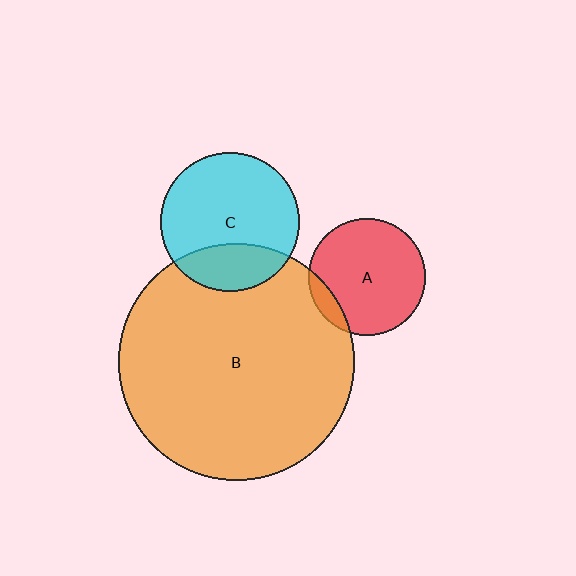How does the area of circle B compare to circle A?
Approximately 4.1 times.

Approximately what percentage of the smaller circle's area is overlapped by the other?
Approximately 10%.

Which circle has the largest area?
Circle B (orange).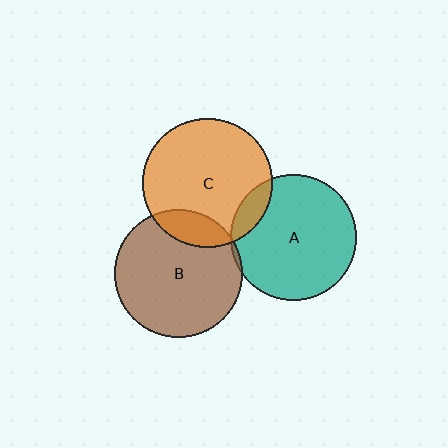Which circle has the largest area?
Circle C (orange).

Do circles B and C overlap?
Yes.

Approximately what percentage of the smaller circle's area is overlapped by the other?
Approximately 15%.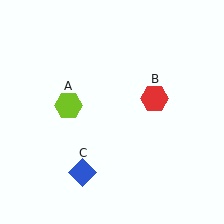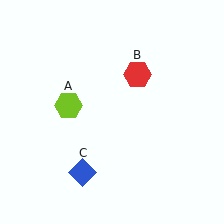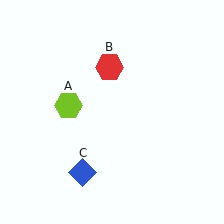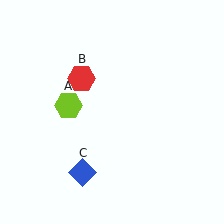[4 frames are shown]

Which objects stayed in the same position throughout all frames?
Lime hexagon (object A) and blue diamond (object C) remained stationary.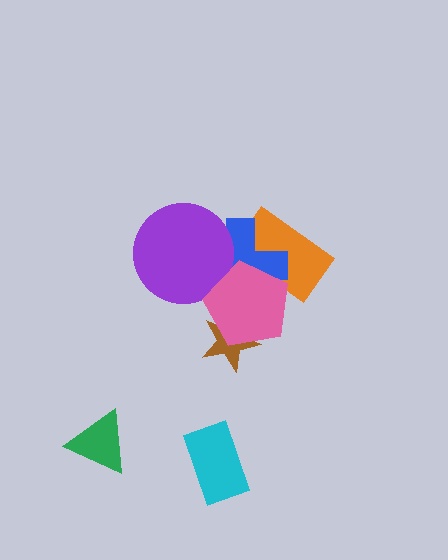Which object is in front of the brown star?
The pink pentagon is in front of the brown star.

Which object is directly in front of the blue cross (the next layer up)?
The purple circle is directly in front of the blue cross.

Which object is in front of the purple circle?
The pink pentagon is in front of the purple circle.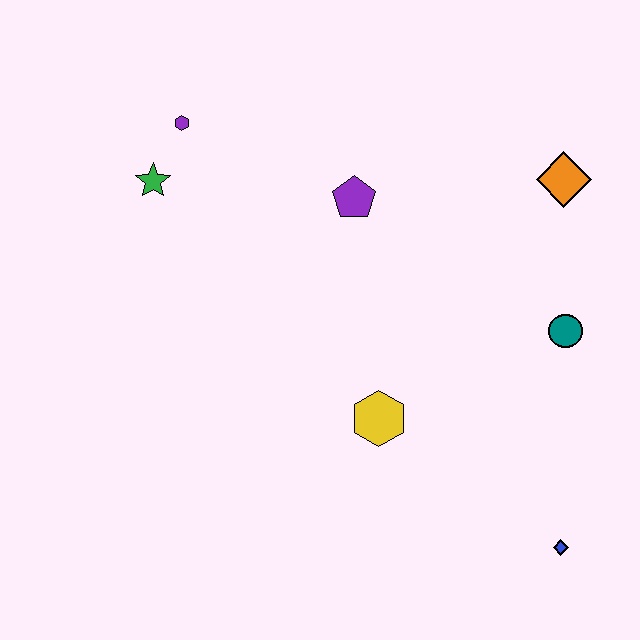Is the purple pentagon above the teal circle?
Yes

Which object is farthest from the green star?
The blue diamond is farthest from the green star.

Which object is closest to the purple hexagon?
The green star is closest to the purple hexagon.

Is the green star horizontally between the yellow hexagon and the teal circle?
No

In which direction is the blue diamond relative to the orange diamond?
The blue diamond is below the orange diamond.